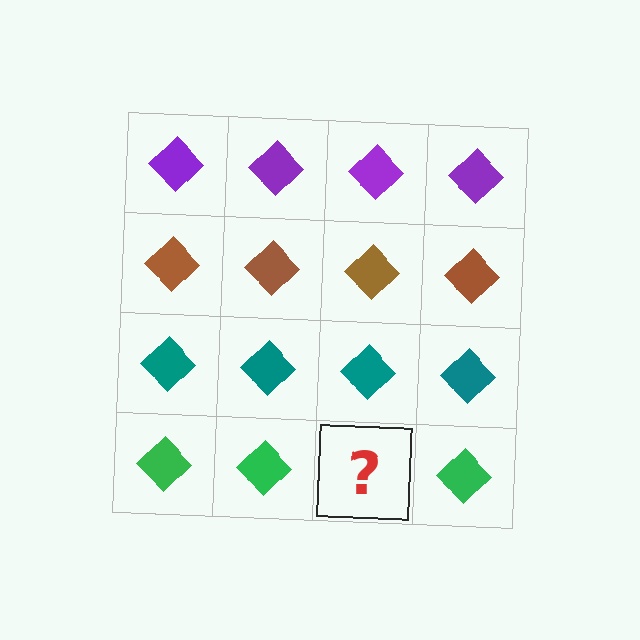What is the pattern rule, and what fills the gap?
The rule is that each row has a consistent color. The gap should be filled with a green diamond.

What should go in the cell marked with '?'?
The missing cell should contain a green diamond.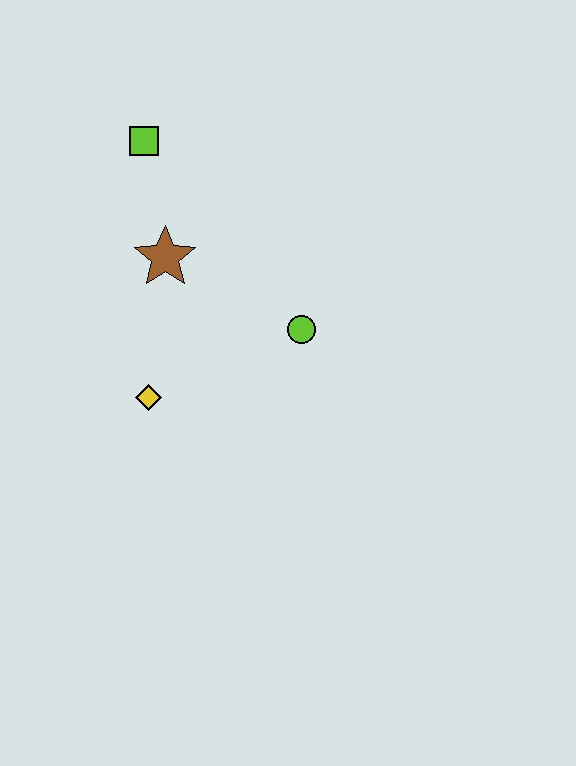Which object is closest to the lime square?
The brown star is closest to the lime square.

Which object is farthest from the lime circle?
The lime square is farthest from the lime circle.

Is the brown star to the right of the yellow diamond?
Yes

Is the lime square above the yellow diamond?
Yes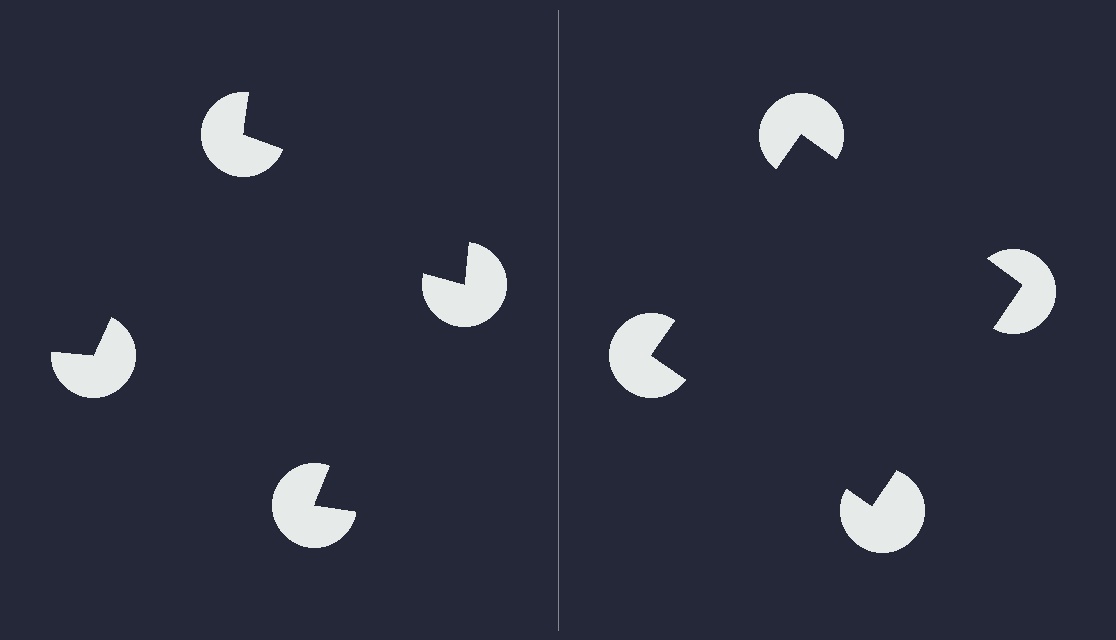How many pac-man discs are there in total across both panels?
8 — 4 on each side.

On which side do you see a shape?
An illusory square appears on the right side. On the left side the wedge cuts are rotated, so no coherent shape forms.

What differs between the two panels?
The pac-man discs are positioned identically on both sides; only the wedge orientations differ. On the right they align to a square; on the left they are misaligned.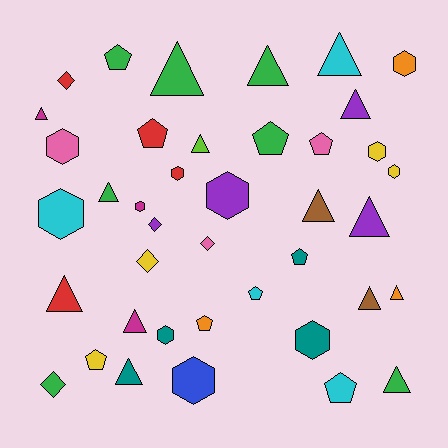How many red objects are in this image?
There are 4 red objects.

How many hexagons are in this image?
There are 11 hexagons.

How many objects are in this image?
There are 40 objects.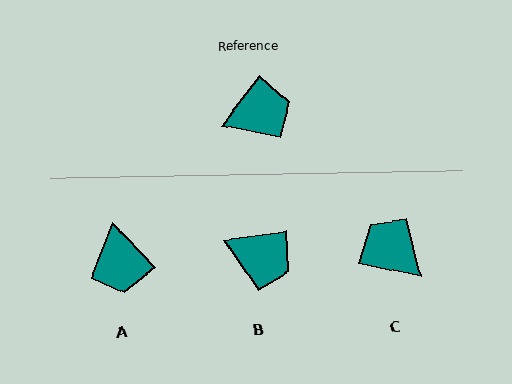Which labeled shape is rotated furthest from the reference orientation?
C, about 115 degrees away.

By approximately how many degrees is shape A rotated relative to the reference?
Approximately 99 degrees clockwise.